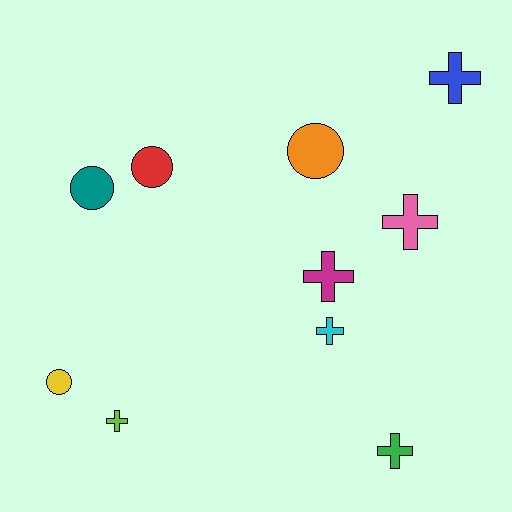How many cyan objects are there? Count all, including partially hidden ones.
There is 1 cyan object.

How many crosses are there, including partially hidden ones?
There are 6 crosses.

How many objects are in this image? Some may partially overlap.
There are 10 objects.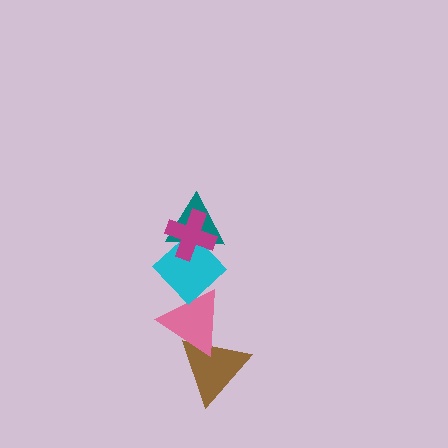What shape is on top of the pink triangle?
The cyan diamond is on top of the pink triangle.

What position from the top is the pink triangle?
The pink triangle is 4th from the top.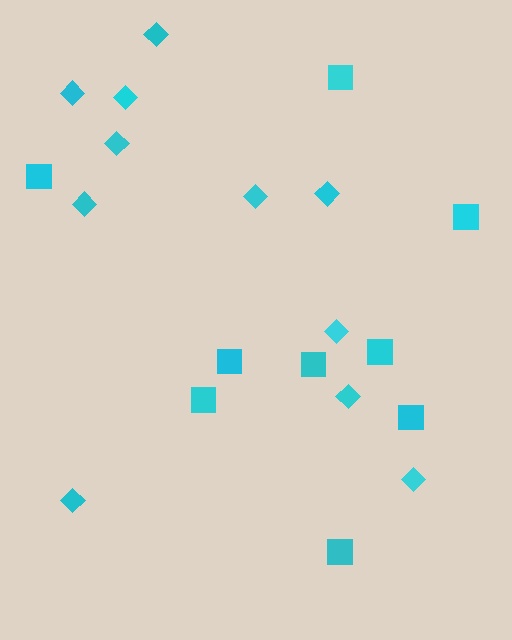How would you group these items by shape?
There are 2 groups: one group of squares (9) and one group of diamonds (11).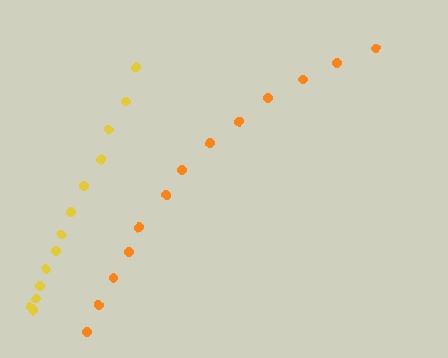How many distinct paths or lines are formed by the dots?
There are 2 distinct paths.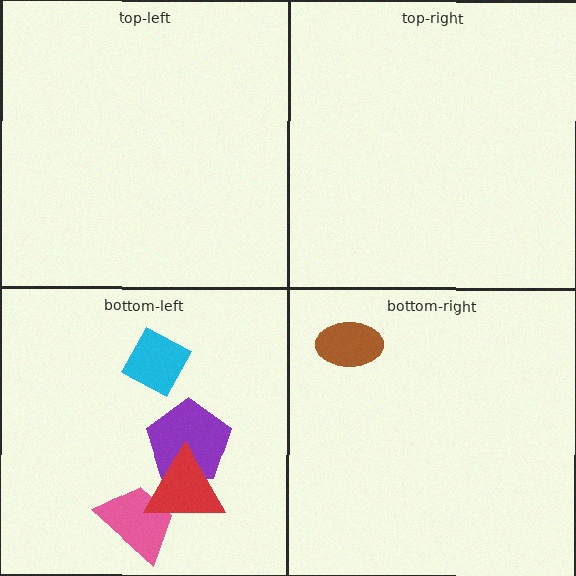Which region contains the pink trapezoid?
The bottom-left region.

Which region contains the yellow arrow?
The bottom-left region.